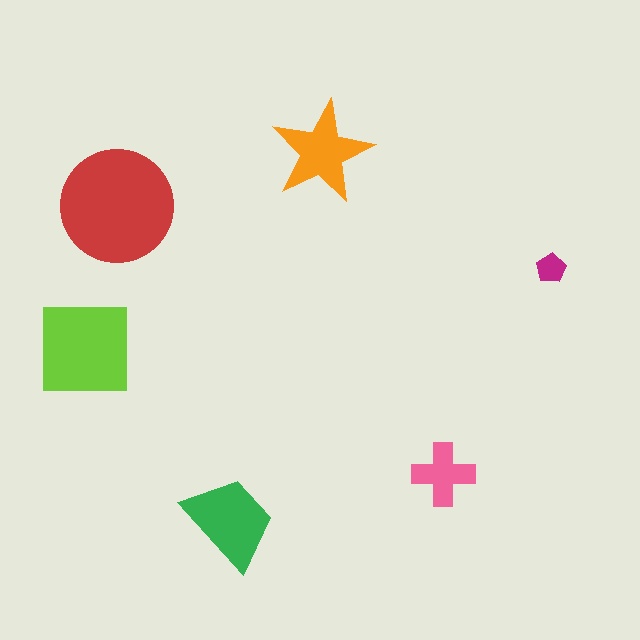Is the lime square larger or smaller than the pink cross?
Larger.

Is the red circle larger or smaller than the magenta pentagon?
Larger.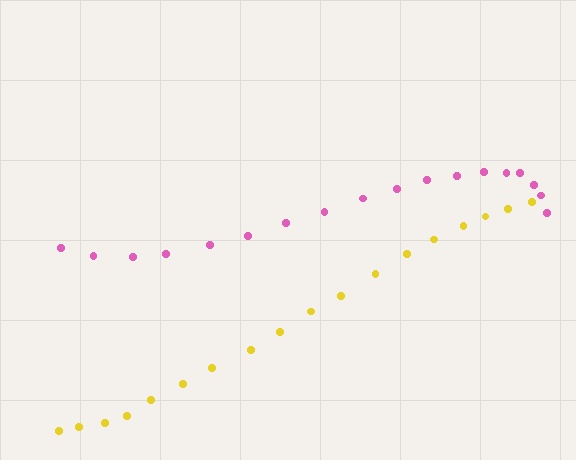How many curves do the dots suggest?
There are 2 distinct paths.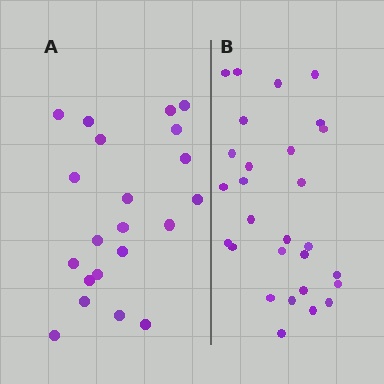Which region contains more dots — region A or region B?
Region B (the right region) has more dots.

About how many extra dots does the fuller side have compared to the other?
Region B has roughly 8 or so more dots than region A.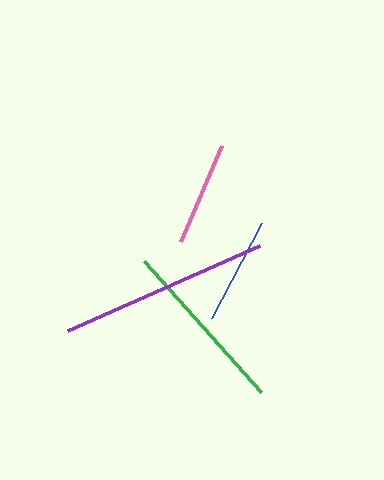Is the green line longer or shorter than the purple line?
The purple line is longer than the green line.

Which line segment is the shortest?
The pink line is the shortest at approximately 104 pixels.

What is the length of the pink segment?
The pink segment is approximately 104 pixels long.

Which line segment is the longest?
The purple line is the longest at approximately 210 pixels.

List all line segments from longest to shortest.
From longest to shortest: purple, green, blue, pink.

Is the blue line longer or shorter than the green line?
The green line is longer than the blue line.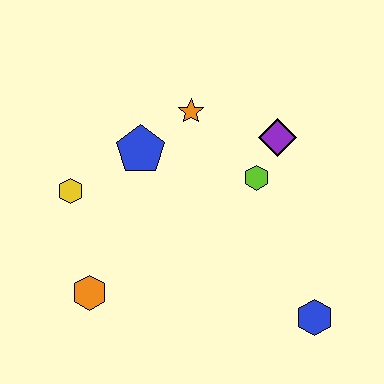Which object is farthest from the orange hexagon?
The purple diamond is farthest from the orange hexagon.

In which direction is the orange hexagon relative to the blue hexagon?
The orange hexagon is to the left of the blue hexagon.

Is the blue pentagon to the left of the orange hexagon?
No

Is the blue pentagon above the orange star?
No